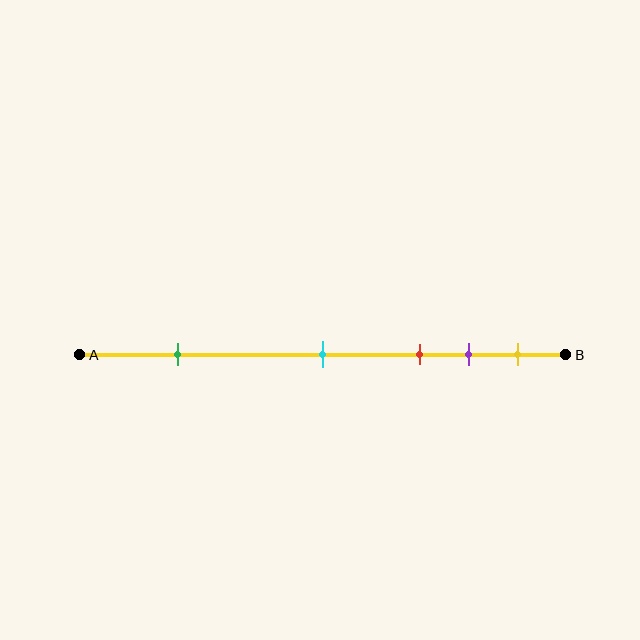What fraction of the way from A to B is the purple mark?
The purple mark is approximately 80% (0.8) of the way from A to B.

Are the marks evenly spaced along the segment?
No, the marks are not evenly spaced.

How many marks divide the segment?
There are 5 marks dividing the segment.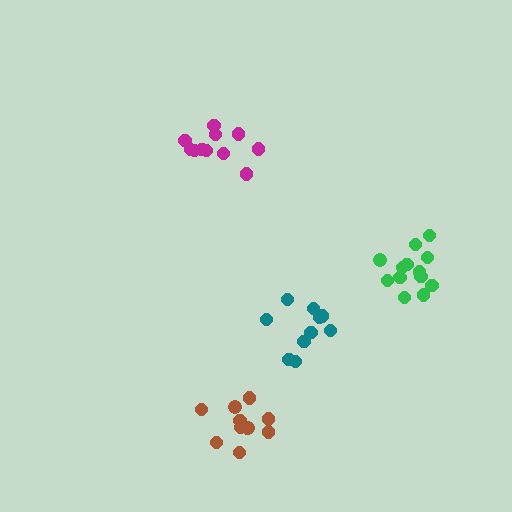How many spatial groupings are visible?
There are 4 spatial groupings.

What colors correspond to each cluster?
The clusters are colored: magenta, teal, brown, green.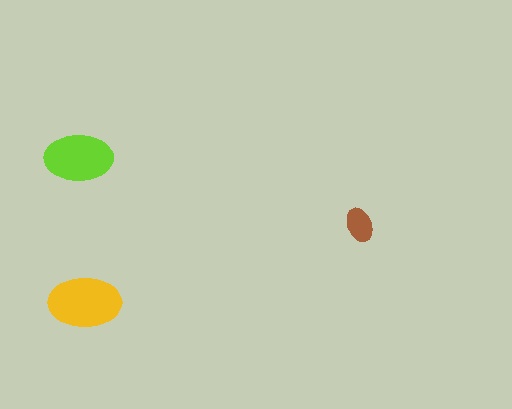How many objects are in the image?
There are 3 objects in the image.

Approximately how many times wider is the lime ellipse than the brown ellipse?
About 2 times wider.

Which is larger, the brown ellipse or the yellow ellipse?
The yellow one.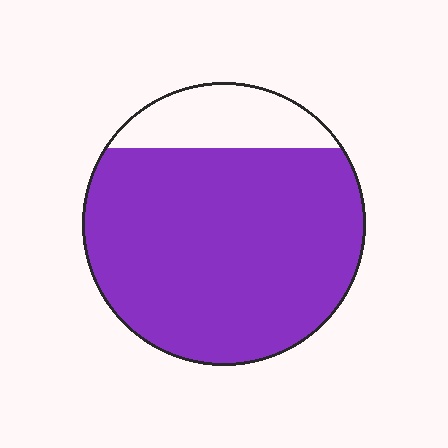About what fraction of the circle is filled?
About five sixths (5/6).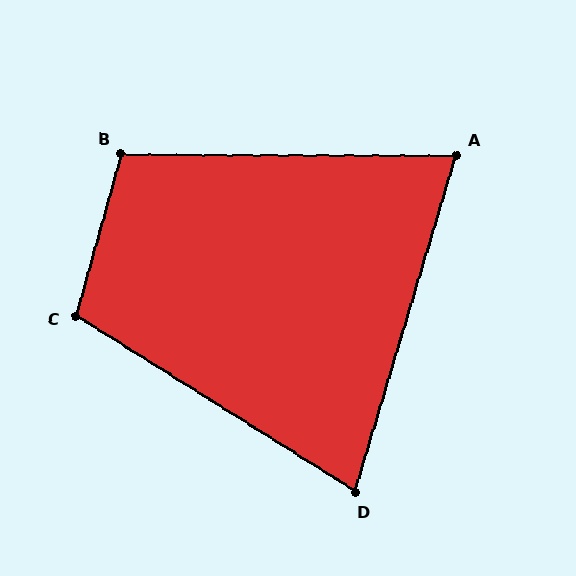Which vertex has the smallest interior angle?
A, at approximately 74 degrees.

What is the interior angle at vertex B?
Approximately 105 degrees (obtuse).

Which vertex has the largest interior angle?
C, at approximately 106 degrees.